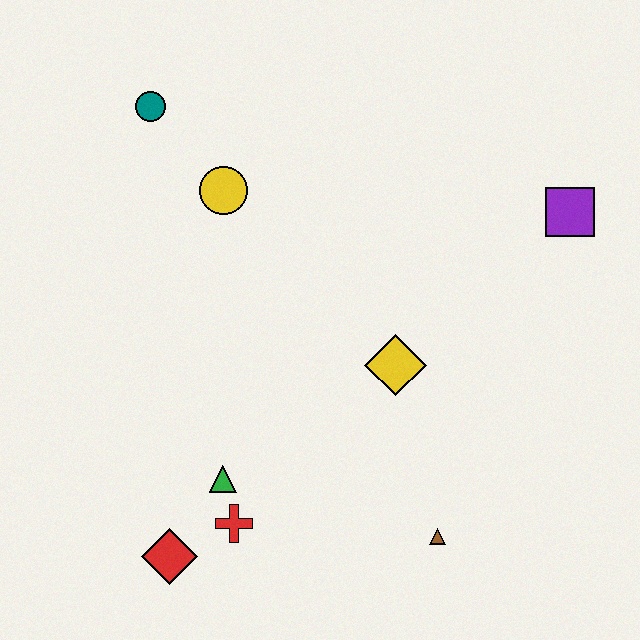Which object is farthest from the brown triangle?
The teal circle is farthest from the brown triangle.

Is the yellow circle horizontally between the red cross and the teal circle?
Yes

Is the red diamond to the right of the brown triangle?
No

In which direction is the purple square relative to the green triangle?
The purple square is to the right of the green triangle.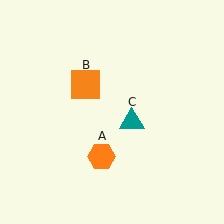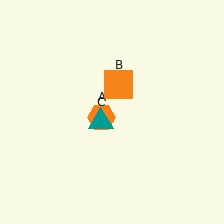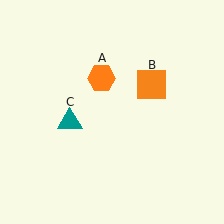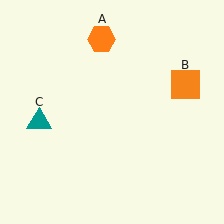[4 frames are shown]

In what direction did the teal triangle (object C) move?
The teal triangle (object C) moved left.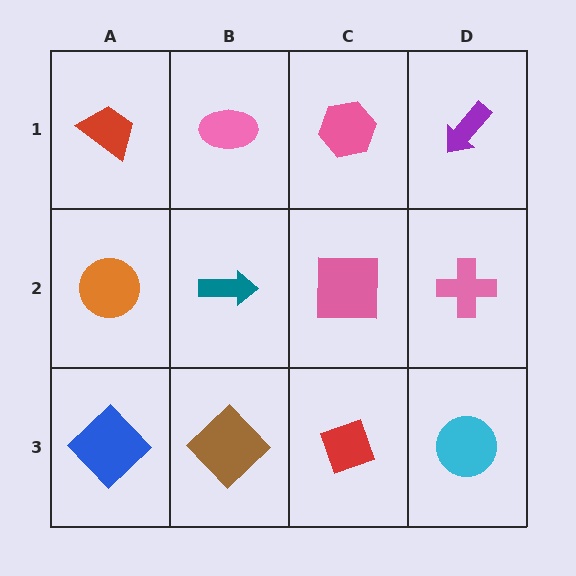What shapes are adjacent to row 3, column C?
A pink square (row 2, column C), a brown diamond (row 3, column B), a cyan circle (row 3, column D).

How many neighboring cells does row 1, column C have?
3.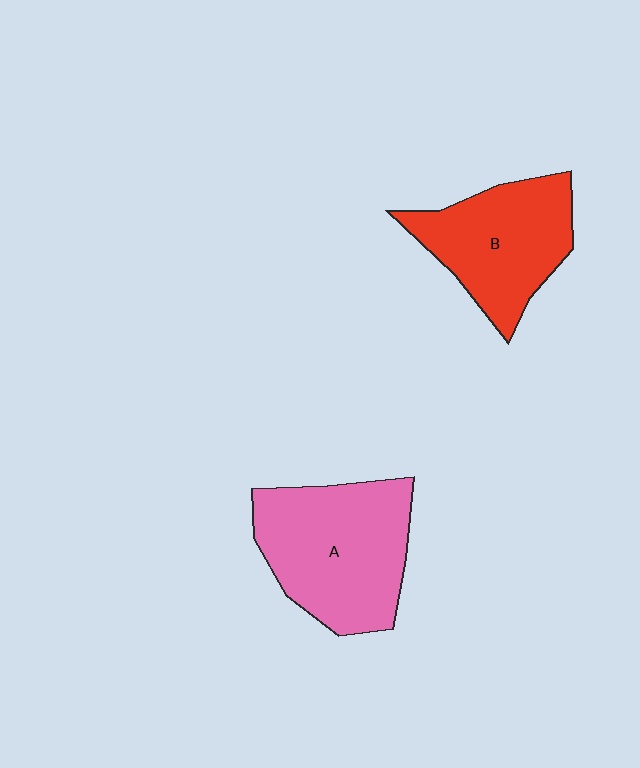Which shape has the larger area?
Shape A (pink).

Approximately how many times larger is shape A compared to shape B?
Approximately 1.2 times.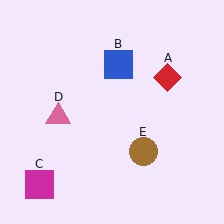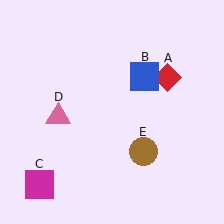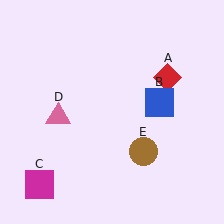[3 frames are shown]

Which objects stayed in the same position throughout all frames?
Red diamond (object A) and magenta square (object C) and pink triangle (object D) and brown circle (object E) remained stationary.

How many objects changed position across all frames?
1 object changed position: blue square (object B).